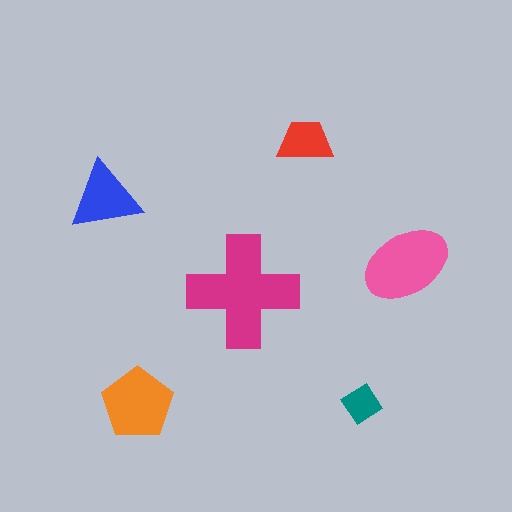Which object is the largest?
The magenta cross.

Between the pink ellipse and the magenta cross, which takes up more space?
The magenta cross.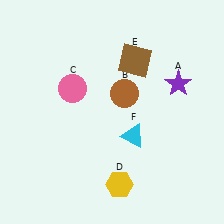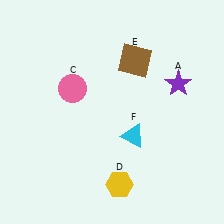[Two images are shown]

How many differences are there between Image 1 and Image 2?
There is 1 difference between the two images.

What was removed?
The brown circle (B) was removed in Image 2.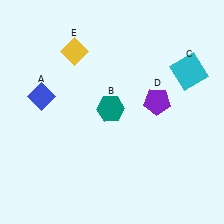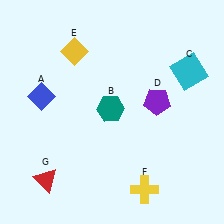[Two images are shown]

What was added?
A yellow cross (F), a red triangle (G) were added in Image 2.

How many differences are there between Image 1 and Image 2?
There are 2 differences between the two images.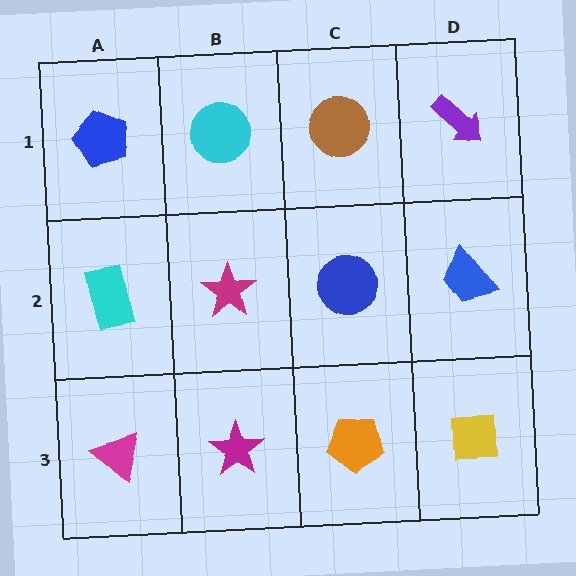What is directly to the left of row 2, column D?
A blue circle.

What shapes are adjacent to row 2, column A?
A blue pentagon (row 1, column A), a magenta triangle (row 3, column A), a magenta star (row 2, column B).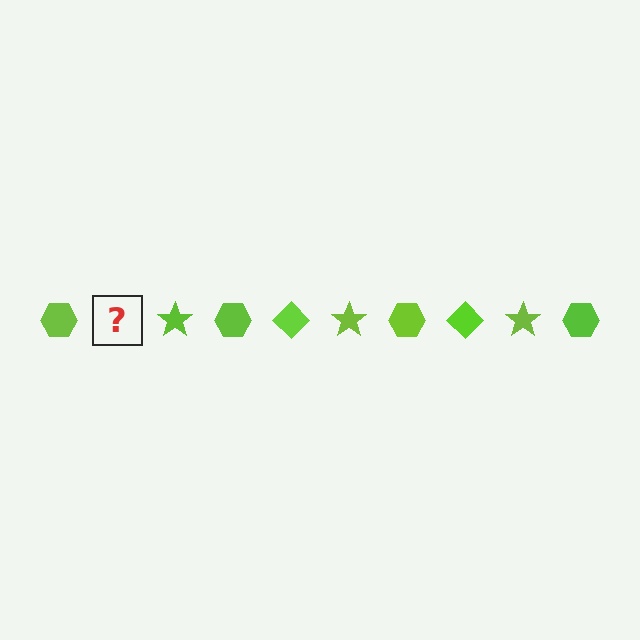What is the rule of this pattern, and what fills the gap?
The rule is that the pattern cycles through hexagon, diamond, star shapes in lime. The gap should be filled with a lime diamond.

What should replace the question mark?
The question mark should be replaced with a lime diamond.